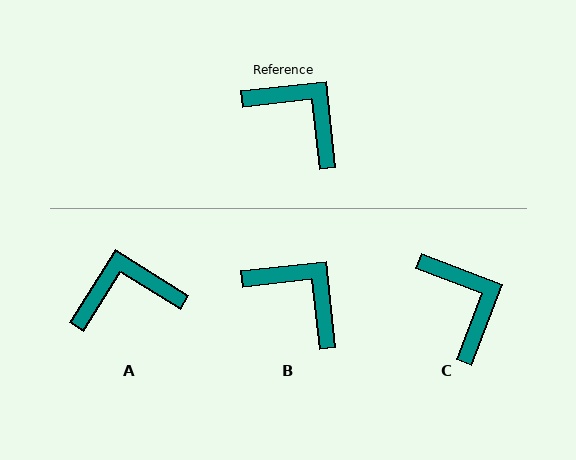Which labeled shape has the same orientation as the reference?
B.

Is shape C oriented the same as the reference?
No, it is off by about 27 degrees.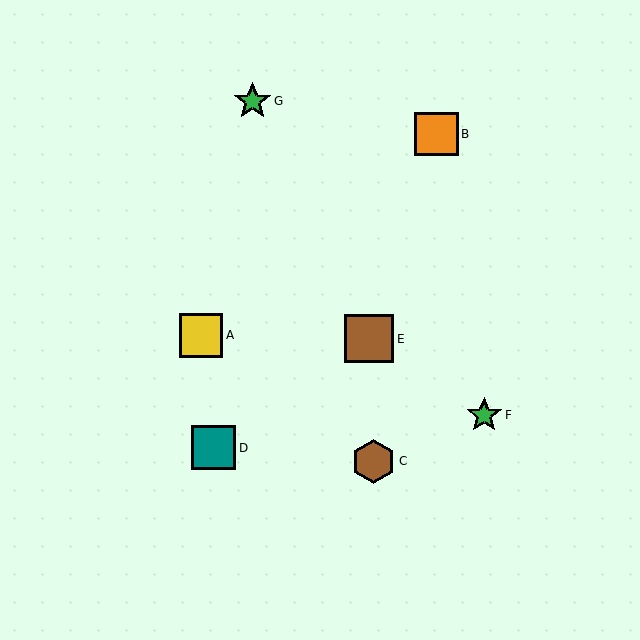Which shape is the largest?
The brown square (labeled E) is the largest.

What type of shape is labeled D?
Shape D is a teal square.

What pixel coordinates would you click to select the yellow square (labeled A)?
Click at (201, 335) to select the yellow square A.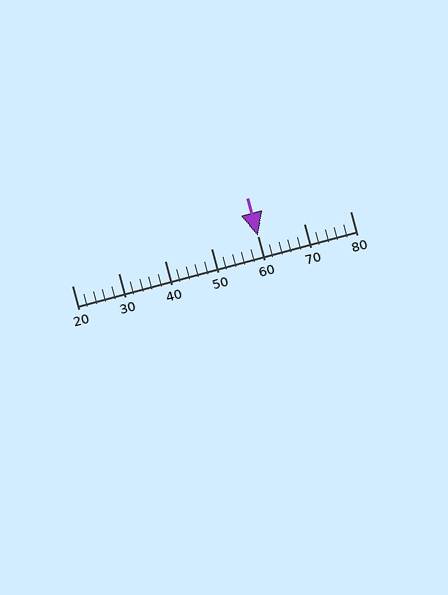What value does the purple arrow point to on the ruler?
The purple arrow points to approximately 60.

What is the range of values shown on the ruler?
The ruler shows values from 20 to 80.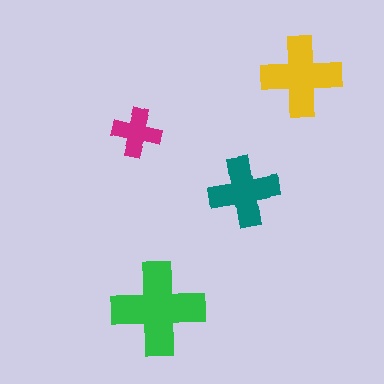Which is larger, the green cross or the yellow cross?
The green one.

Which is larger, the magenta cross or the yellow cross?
The yellow one.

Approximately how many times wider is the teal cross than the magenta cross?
About 1.5 times wider.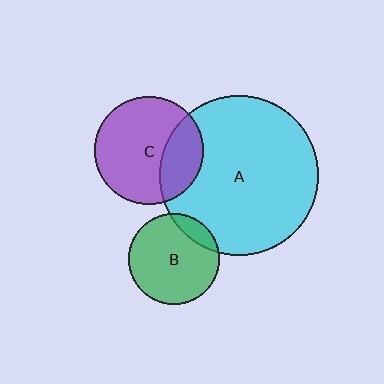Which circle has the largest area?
Circle A (cyan).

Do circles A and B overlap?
Yes.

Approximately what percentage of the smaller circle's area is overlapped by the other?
Approximately 15%.